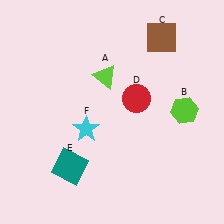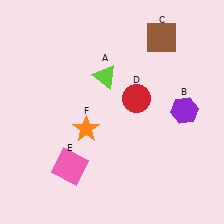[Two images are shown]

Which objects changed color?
B changed from lime to purple. E changed from teal to pink. F changed from cyan to orange.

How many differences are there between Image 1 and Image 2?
There are 3 differences between the two images.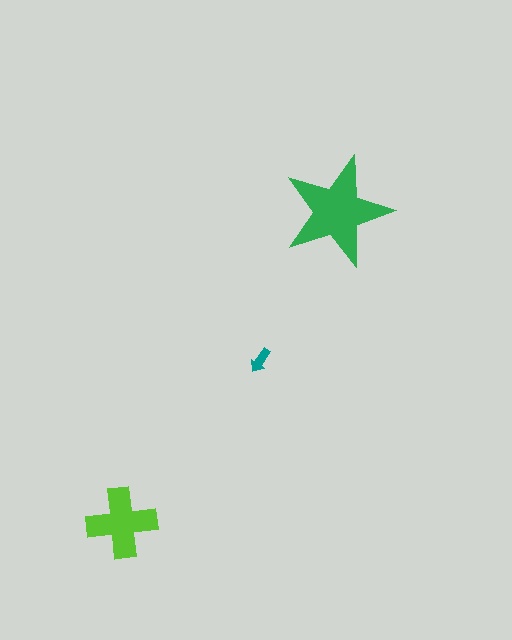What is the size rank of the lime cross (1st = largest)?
2nd.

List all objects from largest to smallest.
The green star, the lime cross, the teal arrow.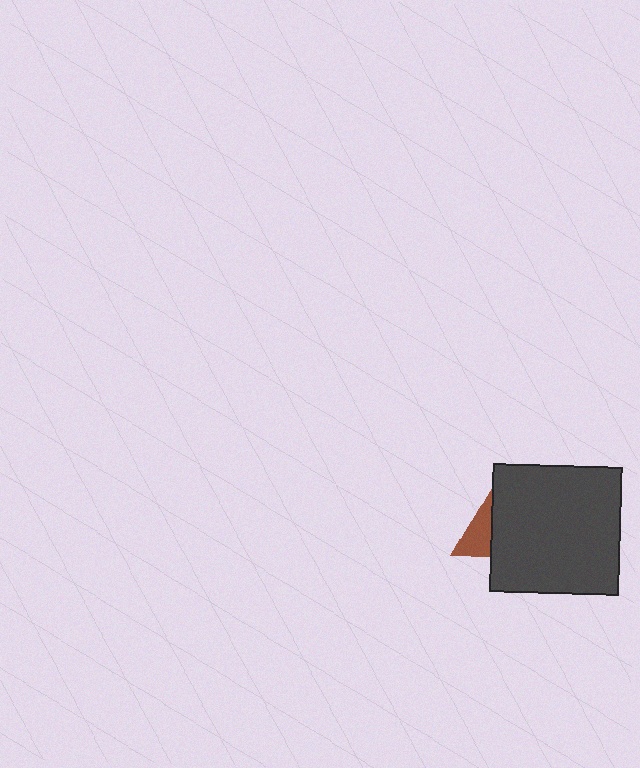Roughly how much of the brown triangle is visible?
A small part of it is visible (roughly 40%).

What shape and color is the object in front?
The object in front is a dark gray square.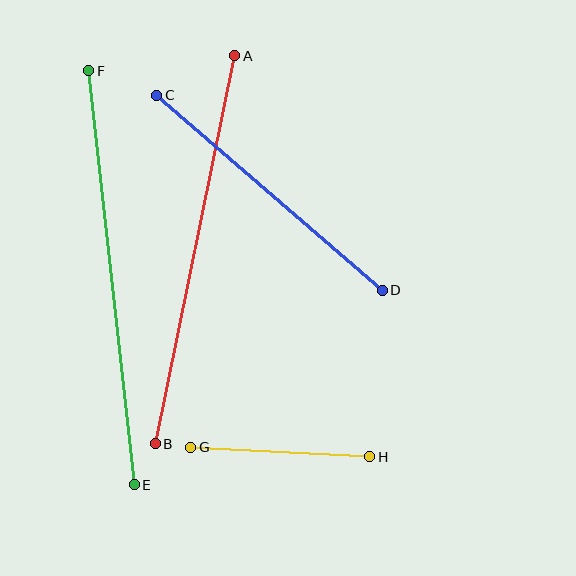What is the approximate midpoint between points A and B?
The midpoint is at approximately (195, 250) pixels.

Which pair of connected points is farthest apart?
Points E and F are farthest apart.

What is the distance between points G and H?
The distance is approximately 179 pixels.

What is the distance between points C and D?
The distance is approximately 298 pixels.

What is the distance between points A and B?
The distance is approximately 396 pixels.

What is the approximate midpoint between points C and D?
The midpoint is at approximately (269, 193) pixels.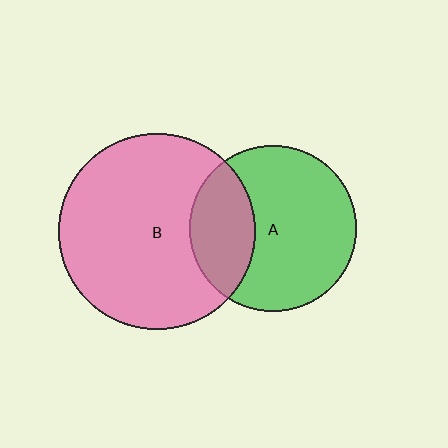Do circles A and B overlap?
Yes.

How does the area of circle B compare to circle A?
Approximately 1.4 times.